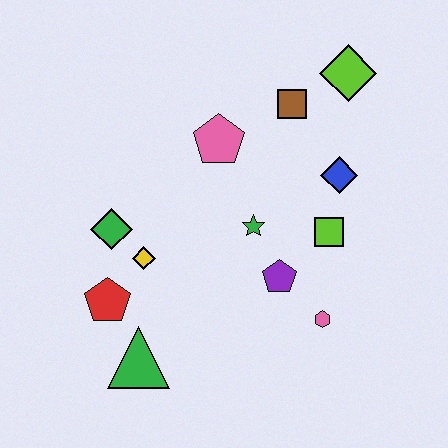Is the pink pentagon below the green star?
No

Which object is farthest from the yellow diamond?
The lime diamond is farthest from the yellow diamond.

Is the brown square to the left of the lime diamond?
Yes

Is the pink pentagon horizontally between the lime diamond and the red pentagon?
Yes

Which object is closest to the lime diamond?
The brown square is closest to the lime diamond.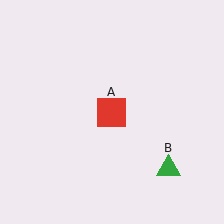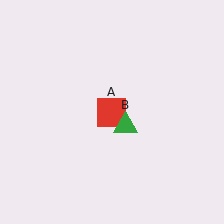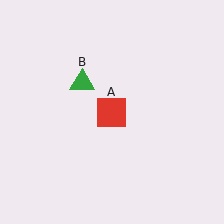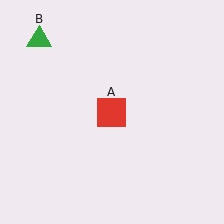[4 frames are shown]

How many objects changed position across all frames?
1 object changed position: green triangle (object B).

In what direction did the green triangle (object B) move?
The green triangle (object B) moved up and to the left.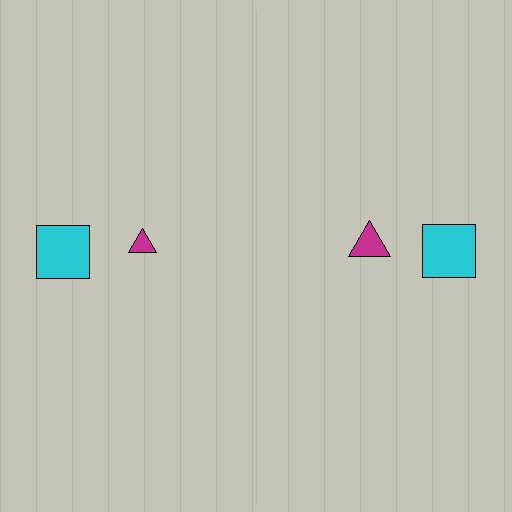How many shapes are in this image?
There are 4 shapes in this image.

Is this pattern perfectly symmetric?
No, the pattern is not perfectly symmetric. The magenta triangle on the right side has a different size than its mirror counterpart.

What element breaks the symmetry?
The magenta triangle on the right side has a different size than its mirror counterpart.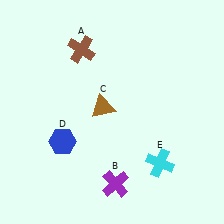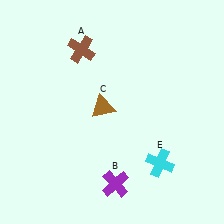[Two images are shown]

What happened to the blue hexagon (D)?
The blue hexagon (D) was removed in Image 2. It was in the bottom-left area of Image 1.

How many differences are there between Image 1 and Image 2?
There is 1 difference between the two images.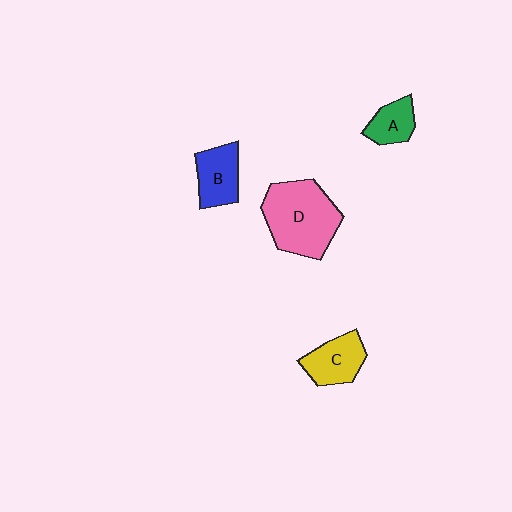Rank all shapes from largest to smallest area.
From largest to smallest: D (pink), C (yellow), B (blue), A (green).